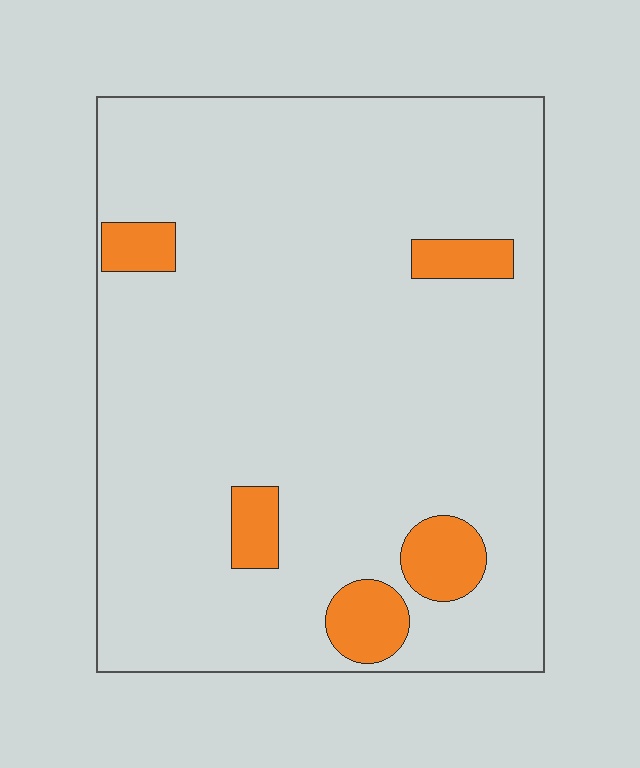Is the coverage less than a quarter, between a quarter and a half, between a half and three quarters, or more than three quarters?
Less than a quarter.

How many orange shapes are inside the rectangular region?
5.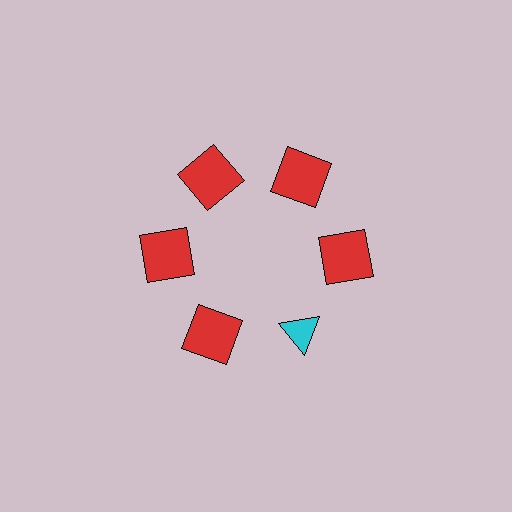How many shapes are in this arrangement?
There are 6 shapes arranged in a ring pattern.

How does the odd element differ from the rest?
It differs in both color (cyan instead of red) and shape (triangle instead of square).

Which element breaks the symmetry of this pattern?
The cyan triangle at roughly the 5 o'clock position breaks the symmetry. All other shapes are red squares.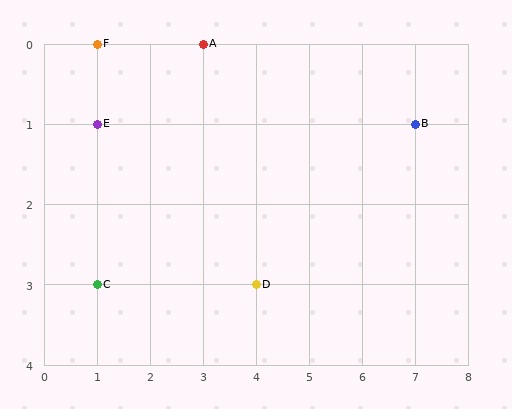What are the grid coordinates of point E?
Point E is at grid coordinates (1, 1).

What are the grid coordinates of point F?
Point F is at grid coordinates (1, 0).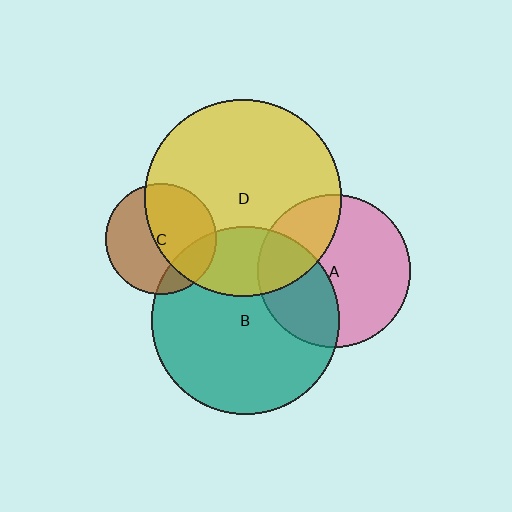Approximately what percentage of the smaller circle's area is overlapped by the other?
Approximately 50%.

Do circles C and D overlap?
Yes.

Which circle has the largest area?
Circle D (yellow).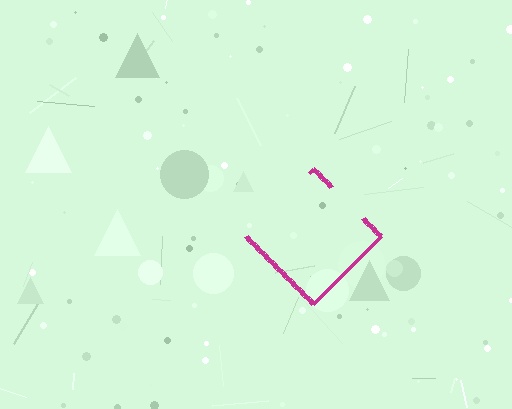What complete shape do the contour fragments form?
The contour fragments form a diamond.